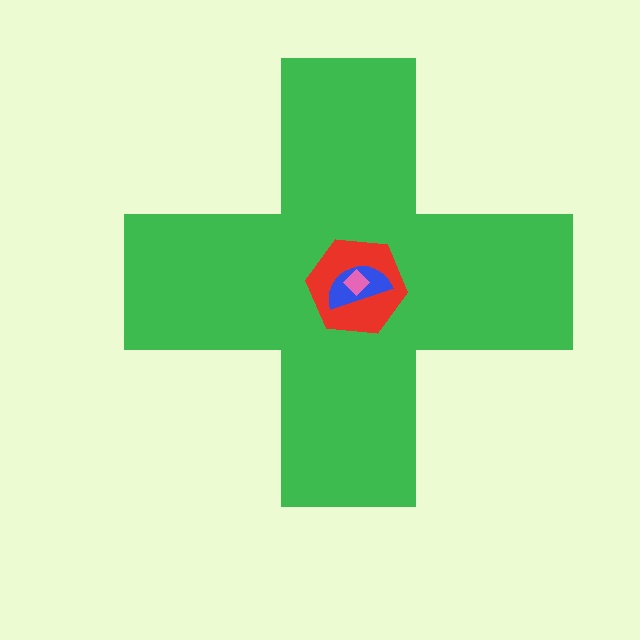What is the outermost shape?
The green cross.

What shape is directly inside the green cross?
The red hexagon.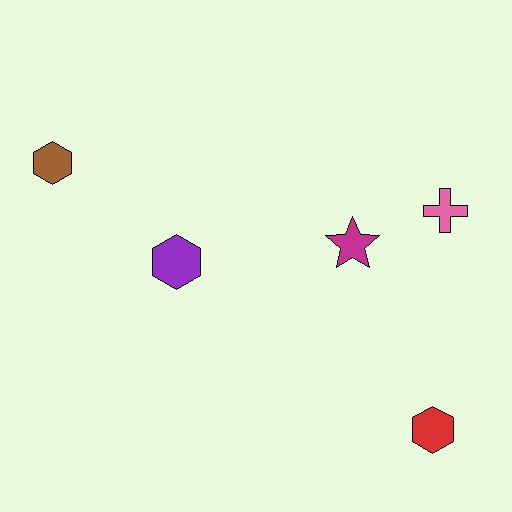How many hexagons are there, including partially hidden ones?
There are 3 hexagons.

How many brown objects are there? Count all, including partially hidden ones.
There is 1 brown object.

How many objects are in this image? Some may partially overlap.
There are 5 objects.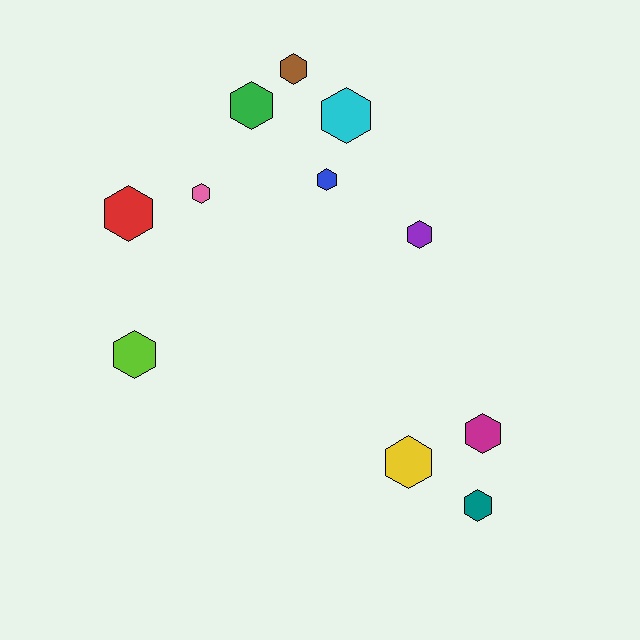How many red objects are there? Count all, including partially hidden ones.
There is 1 red object.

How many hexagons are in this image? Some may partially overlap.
There are 11 hexagons.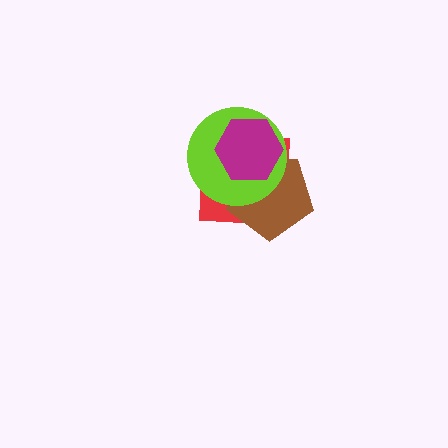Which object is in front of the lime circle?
The magenta hexagon is in front of the lime circle.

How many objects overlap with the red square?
3 objects overlap with the red square.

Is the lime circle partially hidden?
Yes, it is partially covered by another shape.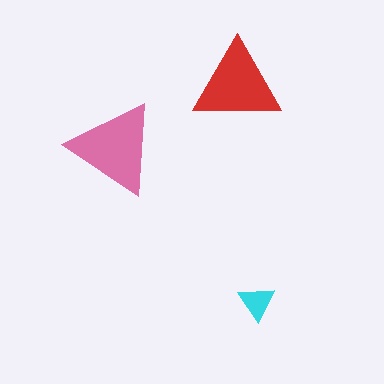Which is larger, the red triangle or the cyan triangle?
The red one.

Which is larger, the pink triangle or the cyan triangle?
The pink one.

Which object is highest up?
The red triangle is topmost.